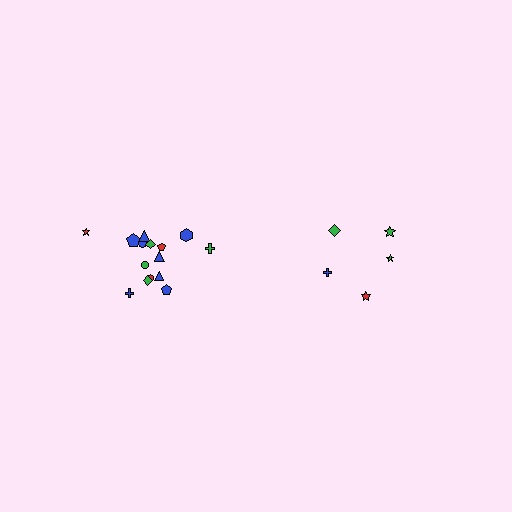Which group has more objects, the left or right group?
The left group.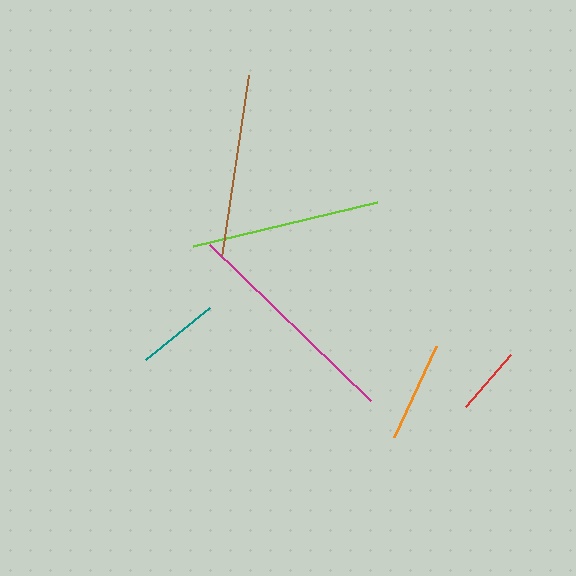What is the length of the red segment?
The red segment is approximately 69 pixels long.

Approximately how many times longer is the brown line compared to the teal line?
The brown line is approximately 2.2 times the length of the teal line.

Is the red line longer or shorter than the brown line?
The brown line is longer than the red line.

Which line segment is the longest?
The magenta line is the longest at approximately 224 pixels.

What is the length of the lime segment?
The lime segment is approximately 190 pixels long.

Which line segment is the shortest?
The red line is the shortest at approximately 69 pixels.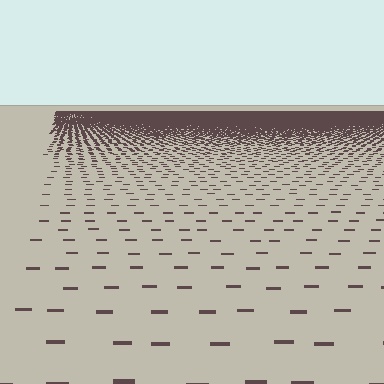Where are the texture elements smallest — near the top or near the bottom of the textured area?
Near the top.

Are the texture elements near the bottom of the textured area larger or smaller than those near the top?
Larger. Near the bottom, elements are closer to the viewer and appear at a bigger on-screen size.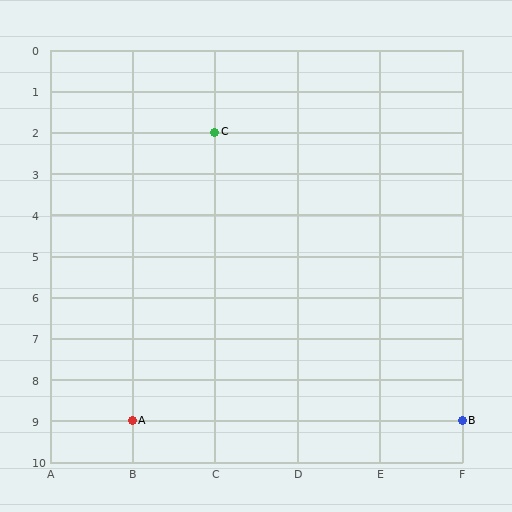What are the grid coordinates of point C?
Point C is at grid coordinates (C, 2).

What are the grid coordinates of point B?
Point B is at grid coordinates (F, 9).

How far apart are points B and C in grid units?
Points B and C are 3 columns and 7 rows apart (about 7.6 grid units diagonally).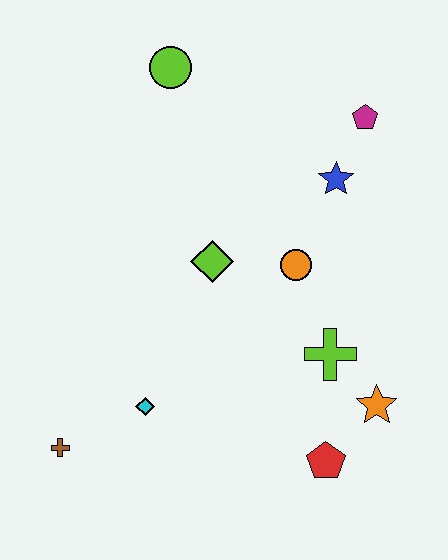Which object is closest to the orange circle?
The lime diamond is closest to the orange circle.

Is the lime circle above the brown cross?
Yes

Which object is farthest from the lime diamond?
The brown cross is farthest from the lime diamond.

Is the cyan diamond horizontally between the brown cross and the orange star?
Yes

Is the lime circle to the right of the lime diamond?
No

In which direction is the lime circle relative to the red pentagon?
The lime circle is above the red pentagon.